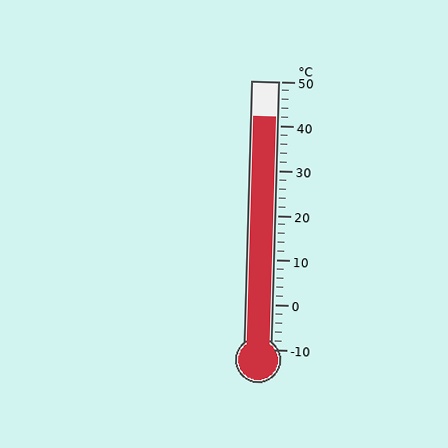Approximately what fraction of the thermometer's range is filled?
The thermometer is filled to approximately 85% of its range.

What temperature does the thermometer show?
The thermometer shows approximately 42°C.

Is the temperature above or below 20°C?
The temperature is above 20°C.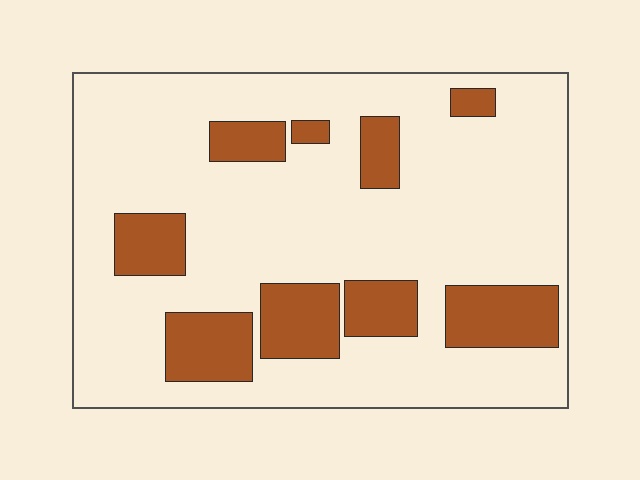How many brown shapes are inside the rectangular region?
9.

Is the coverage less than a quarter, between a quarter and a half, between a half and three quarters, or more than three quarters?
Less than a quarter.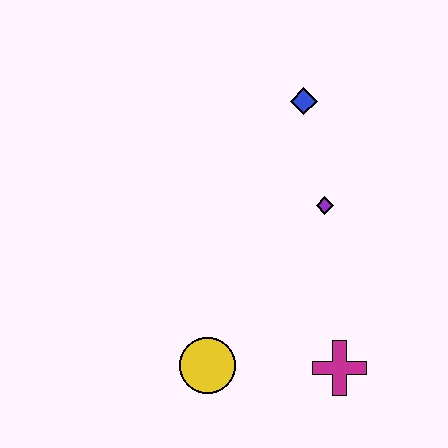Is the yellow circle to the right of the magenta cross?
No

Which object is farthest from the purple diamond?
The yellow circle is farthest from the purple diamond.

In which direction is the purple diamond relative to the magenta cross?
The purple diamond is above the magenta cross.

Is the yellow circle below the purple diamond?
Yes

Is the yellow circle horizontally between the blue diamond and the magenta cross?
No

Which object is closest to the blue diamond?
The purple diamond is closest to the blue diamond.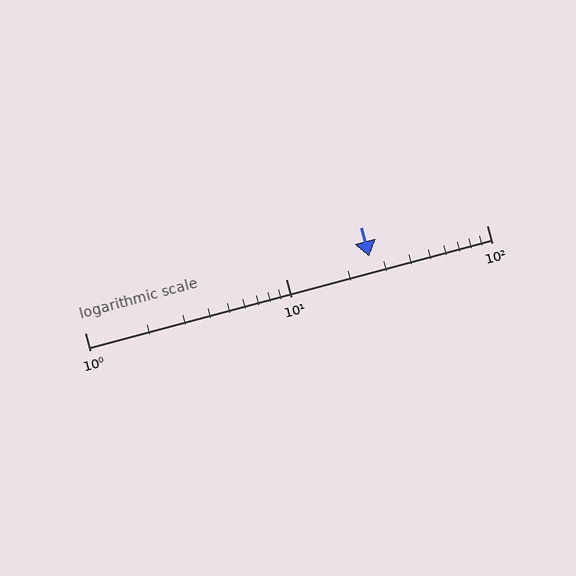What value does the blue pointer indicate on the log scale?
The pointer indicates approximately 26.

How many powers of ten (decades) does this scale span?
The scale spans 2 decades, from 1 to 100.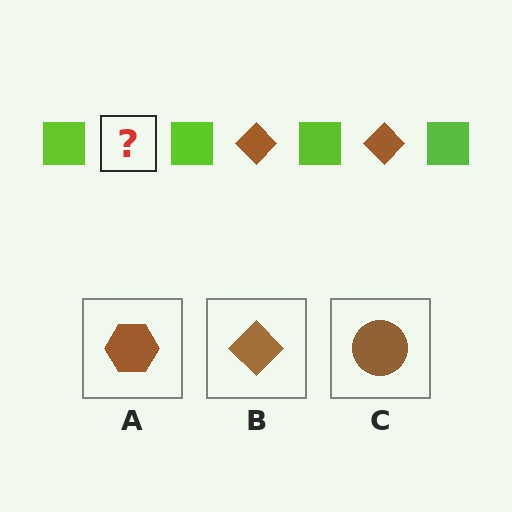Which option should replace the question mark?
Option B.